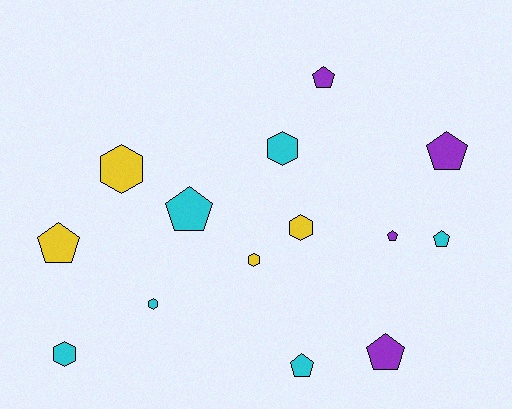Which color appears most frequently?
Cyan, with 6 objects.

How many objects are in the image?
There are 14 objects.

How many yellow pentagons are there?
There is 1 yellow pentagon.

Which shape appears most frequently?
Pentagon, with 8 objects.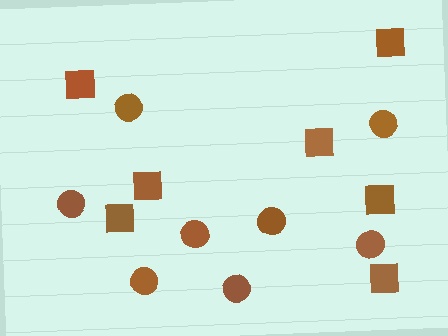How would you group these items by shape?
There are 2 groups: one group of circles (8) and one group of squares (7).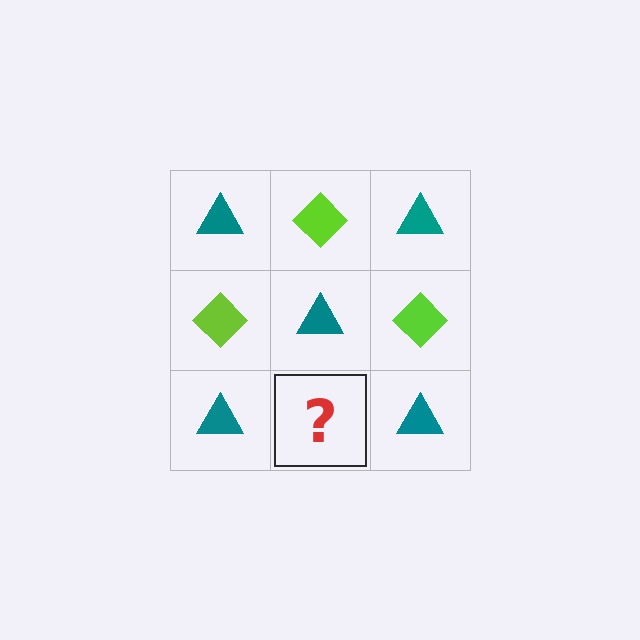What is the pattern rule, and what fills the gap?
The rule is that it alternates teal triangle and lime diamond in a checkerboard pattern. The gap should be filled with a lime diamond.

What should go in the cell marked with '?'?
The missing cell should contain a lime diamond.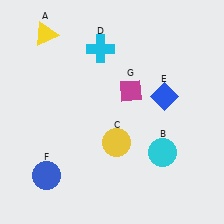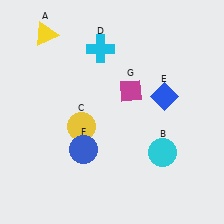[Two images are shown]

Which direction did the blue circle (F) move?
The blue circle (F) moved right.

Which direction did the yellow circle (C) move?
The yellow circle (C) moved left.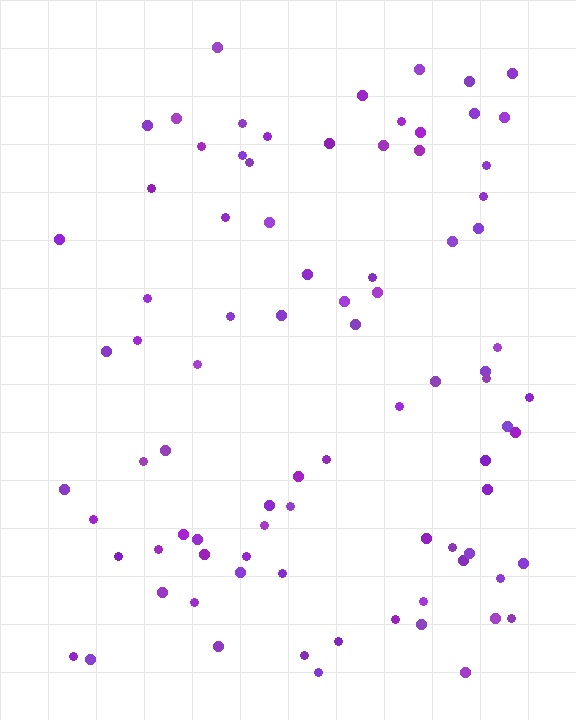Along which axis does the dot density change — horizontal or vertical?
Horizontal.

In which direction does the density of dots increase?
From left to right, with the right side densest.